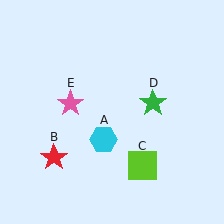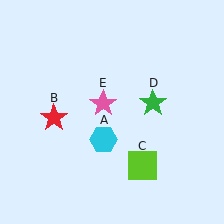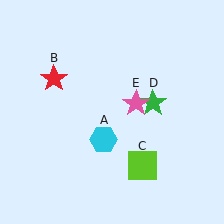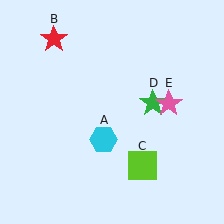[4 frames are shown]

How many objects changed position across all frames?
2 objects changed position: red star (object B), pink star (object E).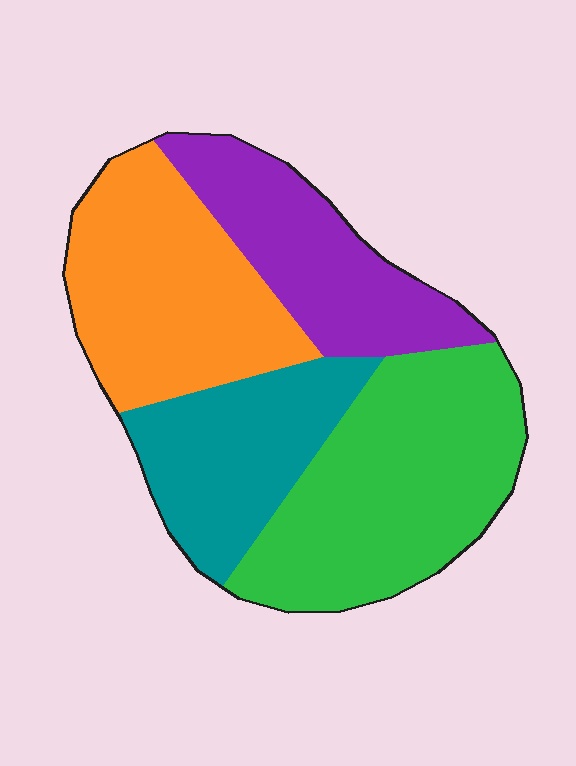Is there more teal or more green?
Green.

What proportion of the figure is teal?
Teal covers around 20% of the figure.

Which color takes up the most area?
Green, at roughly 35%.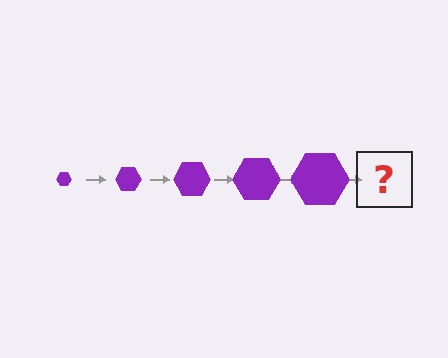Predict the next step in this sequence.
The next step is a purple hexagon, larger than the previous one.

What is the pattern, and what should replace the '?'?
The pattern is that the hexagon gets progressively larger each step. The '?' should be a purple hexagon, larger than the previous one.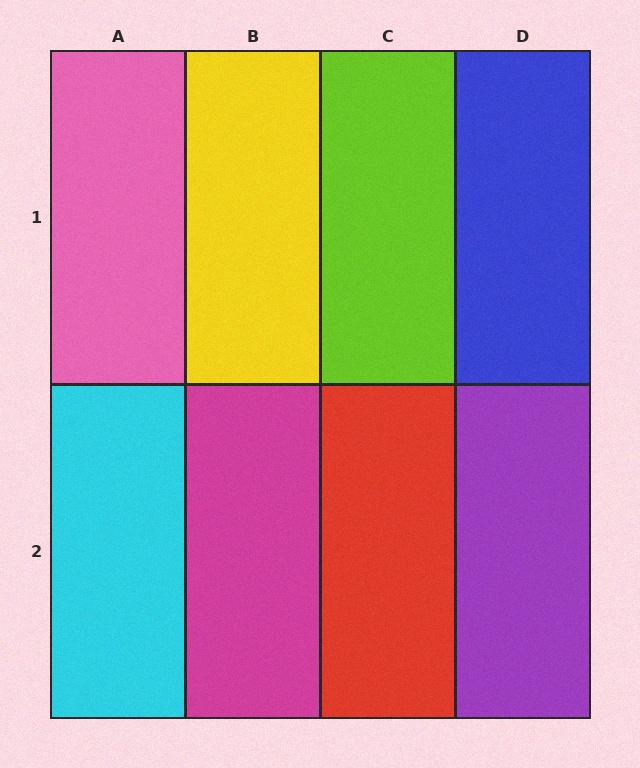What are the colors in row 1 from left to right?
Pink, yellow, lime, blue.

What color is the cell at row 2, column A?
Cyan.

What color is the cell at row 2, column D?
Purple.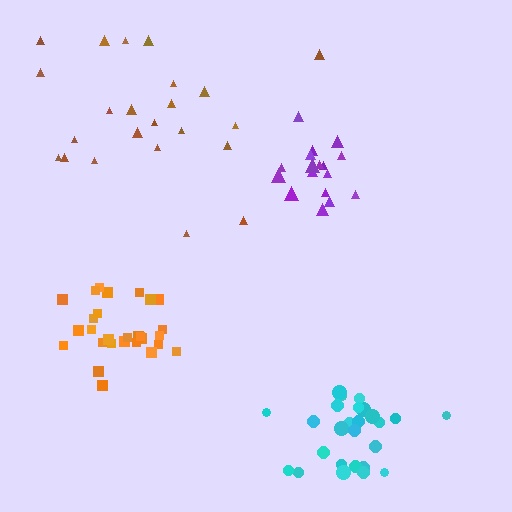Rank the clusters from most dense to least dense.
orange, cyan, purple, brown.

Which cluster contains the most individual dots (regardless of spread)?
Orange (28).